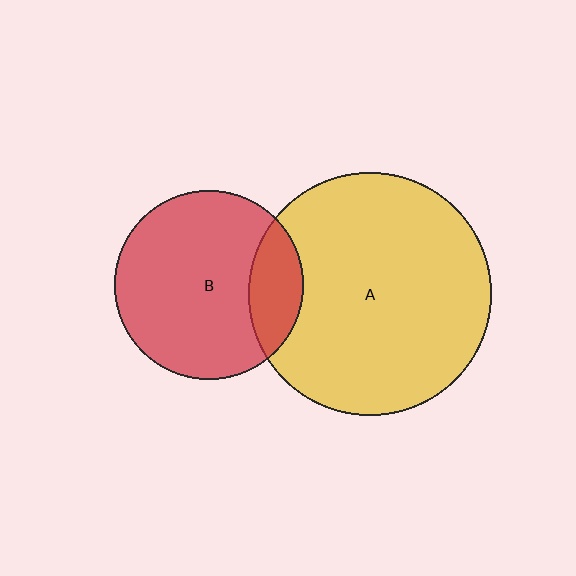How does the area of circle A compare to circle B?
Approximately 1.7 times.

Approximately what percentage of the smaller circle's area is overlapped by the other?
Approximately 20%.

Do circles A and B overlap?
Yes.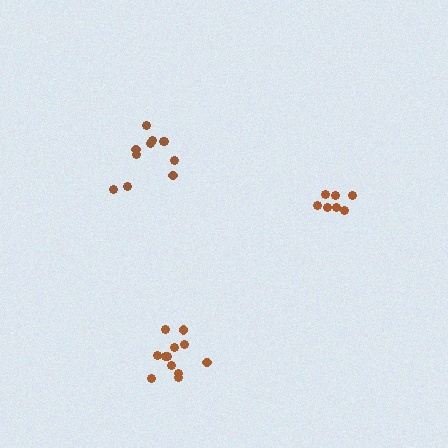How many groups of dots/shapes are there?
There are 3 groups.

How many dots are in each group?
Group 1: 12 dots, Group 2: 7 dots, Group 3: 11 dots (30 total).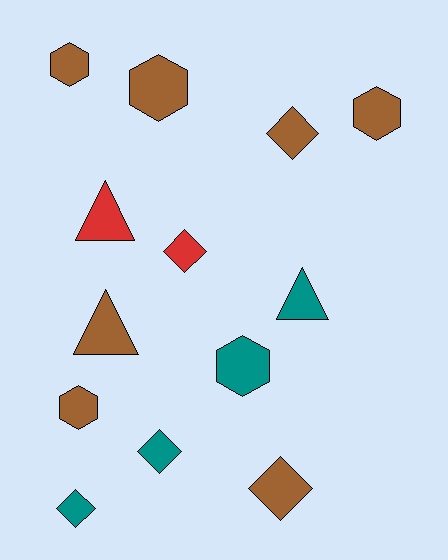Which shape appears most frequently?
Hexagon, with 5 objects.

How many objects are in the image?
There are 13 objects.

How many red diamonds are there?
There is 1 red diamond.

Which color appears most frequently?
Brown, with 7 objects.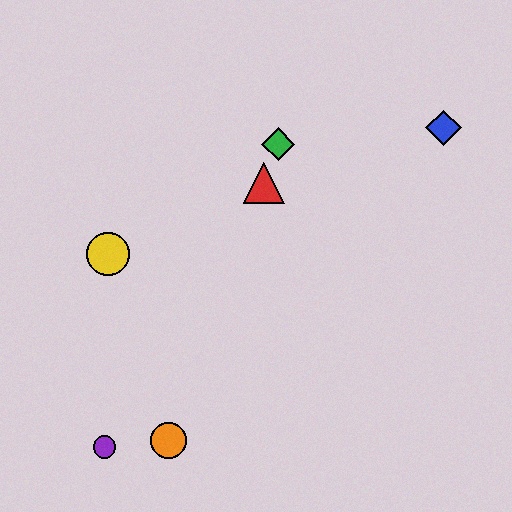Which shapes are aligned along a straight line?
The red triangle, the green diamond, the orange circle are aligned along a straight line.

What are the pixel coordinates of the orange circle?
The orange circle is at (168, 440).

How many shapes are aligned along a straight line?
3 shapes (the red triangle, the green diamond, the orange circle) are aligned along a straight line.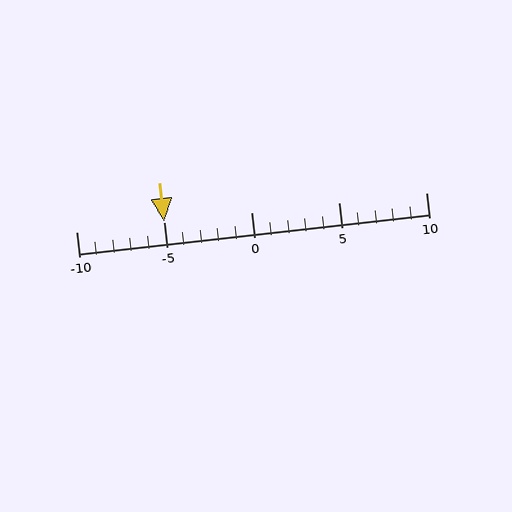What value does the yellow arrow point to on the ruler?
The yellow arrow points to approximately -5.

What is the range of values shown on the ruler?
The ruler shows values from -10 to 10.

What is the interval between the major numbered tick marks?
The major tick marks are spaced 5 units apart.